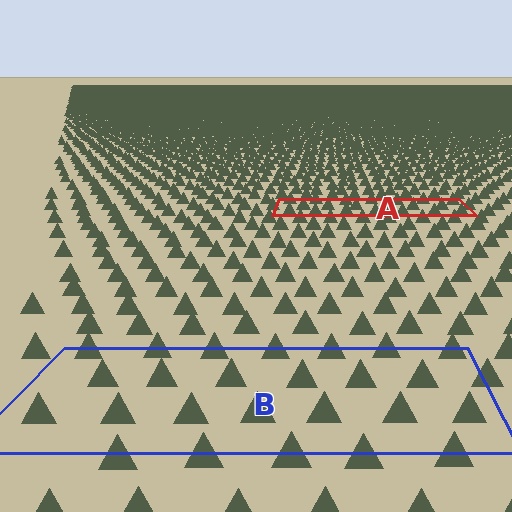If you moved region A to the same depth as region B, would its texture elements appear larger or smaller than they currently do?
They would appear larger. At a closer depth, the same texture elements are projected at a bigger on-screen size.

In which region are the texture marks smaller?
The texture marks are smaller in region A, because it is farther away.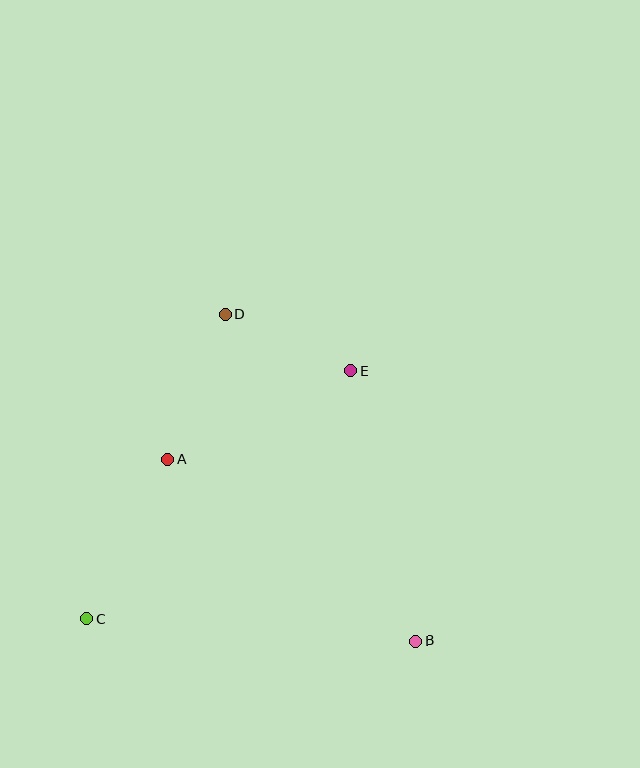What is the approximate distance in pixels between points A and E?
The distance between A and E is approximately 203 pixels.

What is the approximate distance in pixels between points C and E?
The distance between C and E is approximately 362 pixels.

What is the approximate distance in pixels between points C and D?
The distance between C and D is approximately 334 pixels.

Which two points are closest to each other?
Points D and E are closest to each other.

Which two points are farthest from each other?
Points B and D are farthest from each other.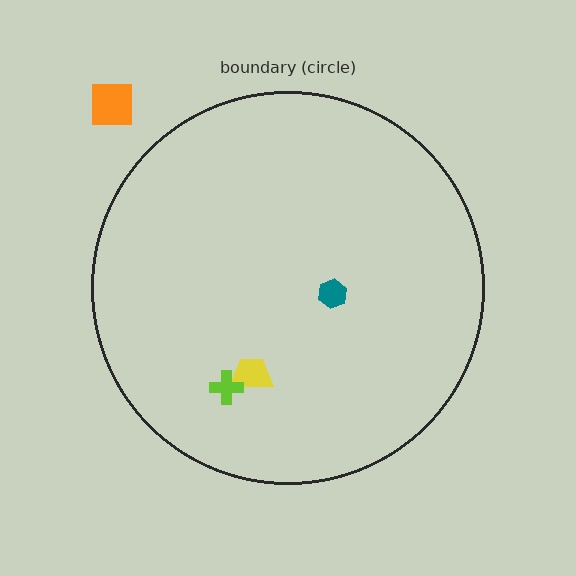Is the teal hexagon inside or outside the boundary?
Inside.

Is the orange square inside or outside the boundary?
Outside.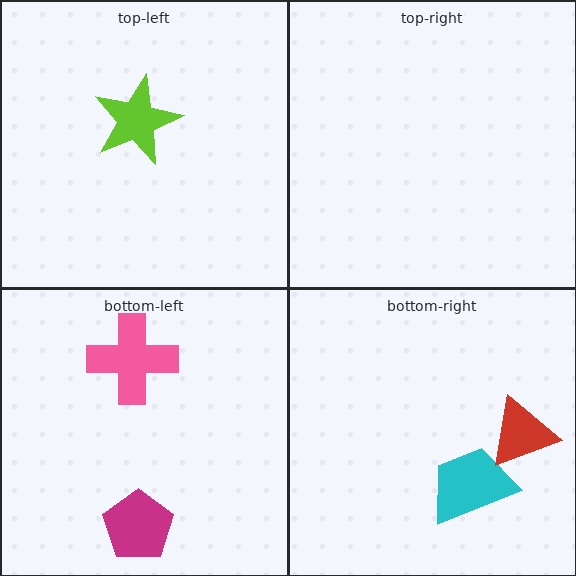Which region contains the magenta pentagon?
The bottom-left region.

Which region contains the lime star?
The top-left region.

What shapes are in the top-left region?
The lime star.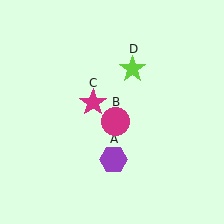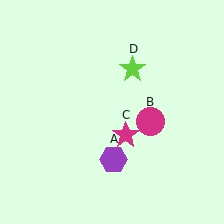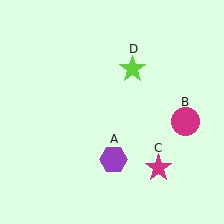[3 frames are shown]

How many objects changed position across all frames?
2 objects changed position: magenta circle (object B), magenta star (object C).